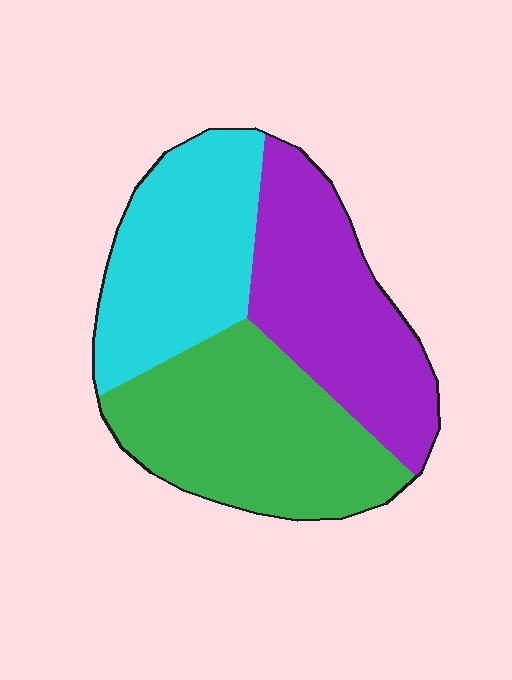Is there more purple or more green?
Green.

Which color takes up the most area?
Green, at roughly 35%.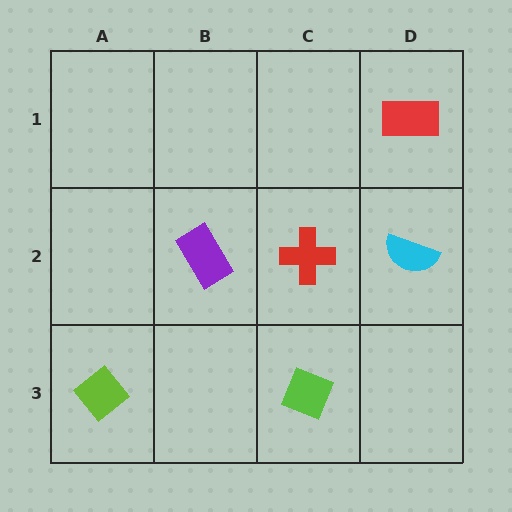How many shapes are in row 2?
3 shapes.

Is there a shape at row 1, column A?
No, that cell is empty.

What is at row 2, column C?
A red cross.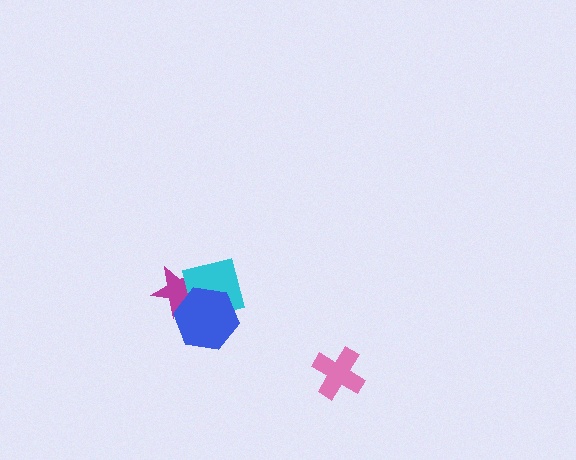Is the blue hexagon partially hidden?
No, no other shape covers it.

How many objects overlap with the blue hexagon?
2 objects overlap with the blue hexagon.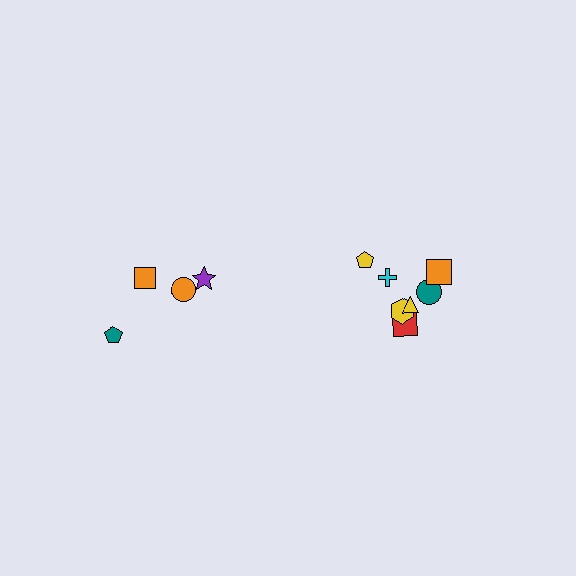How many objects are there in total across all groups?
There are 11 objects.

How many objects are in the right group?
There are 7 objects.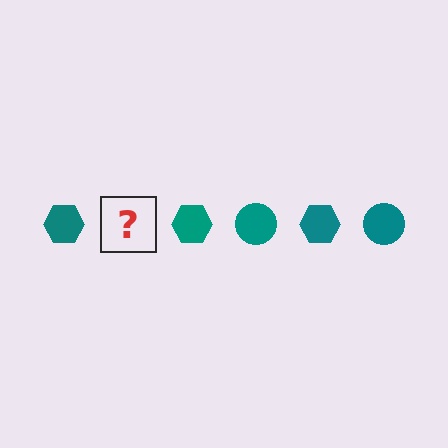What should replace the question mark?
The question mark should be replaced with a teal circle.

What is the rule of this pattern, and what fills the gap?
The rule is that the pattern cycles through hexagon, circle shapes in teal. The gap should be filled with a teal circle.